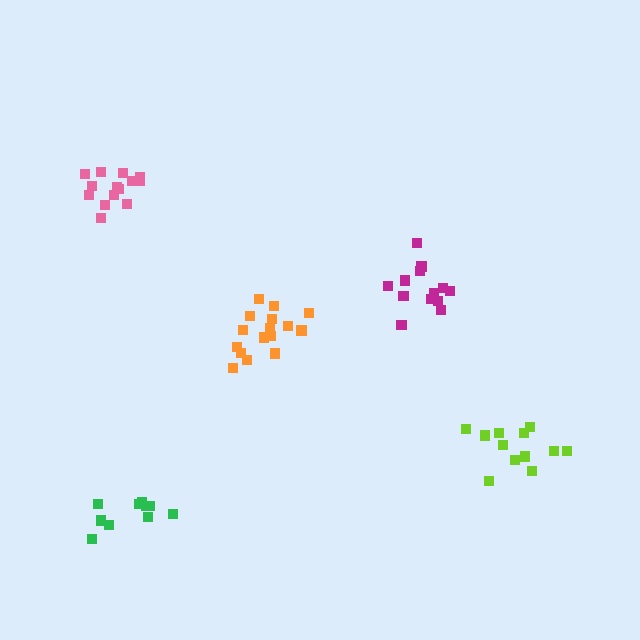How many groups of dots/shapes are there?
There are 5 groups.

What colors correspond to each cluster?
The clusters are colored: magenta, green, pink, orange, lime.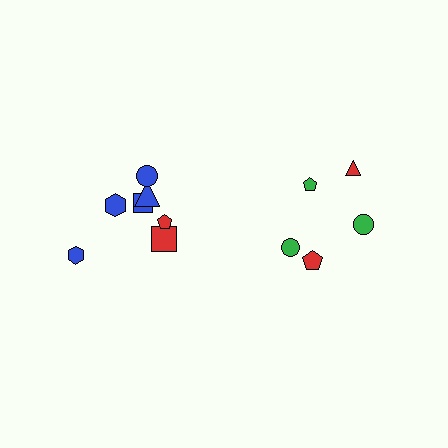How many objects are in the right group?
There are 5 objects.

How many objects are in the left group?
There are 7 objects.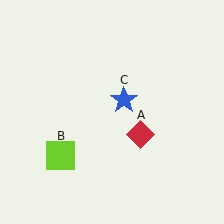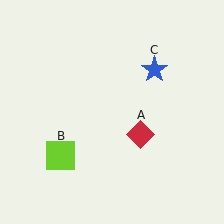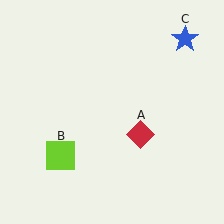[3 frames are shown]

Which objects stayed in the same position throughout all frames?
Red diamond (object A) and lime square (object B) remained stationary.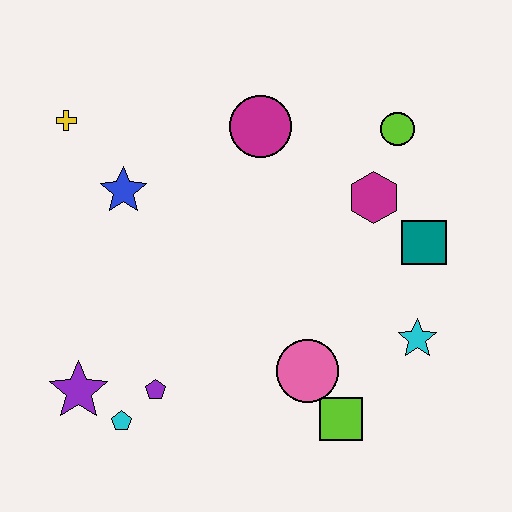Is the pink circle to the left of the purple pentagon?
No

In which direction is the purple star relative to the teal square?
The purple star is to the left of the teal square.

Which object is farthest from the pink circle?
The yellow cross is farthest from the pink circle.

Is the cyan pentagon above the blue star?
No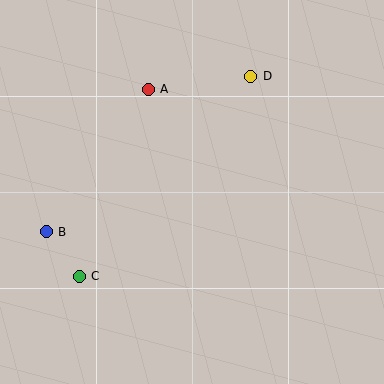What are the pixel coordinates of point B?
Point B is at (46, 232).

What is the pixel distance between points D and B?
The distance between D and B is 257 pixels.